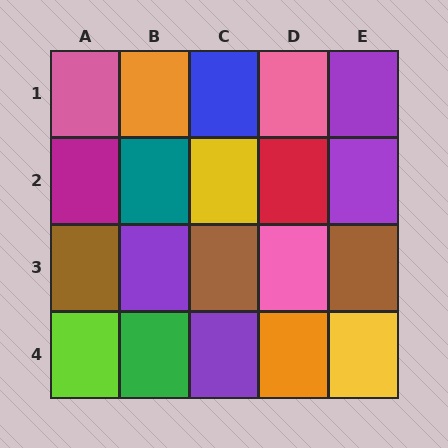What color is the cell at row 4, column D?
Orange.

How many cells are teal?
1 cell is teal.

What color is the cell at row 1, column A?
Pink.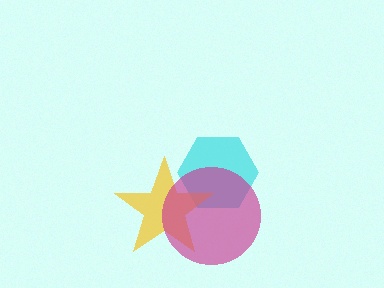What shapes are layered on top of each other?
The layered shapes are: a cyan hexagon, a yellow star, a magenta circle.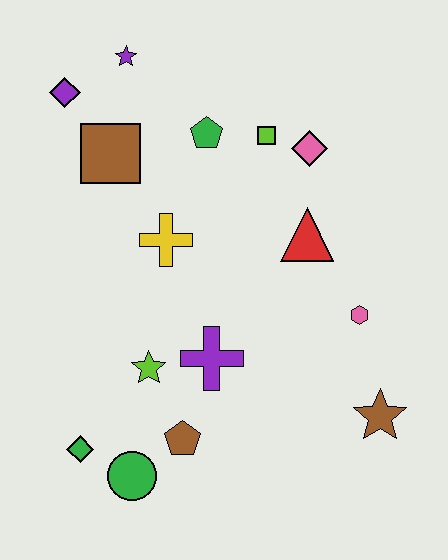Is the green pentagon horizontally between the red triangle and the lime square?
No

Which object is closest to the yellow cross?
The brown square is closest to the yellow cross.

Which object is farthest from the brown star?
The purple diamond is farthest from the brown star.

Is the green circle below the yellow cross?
Yes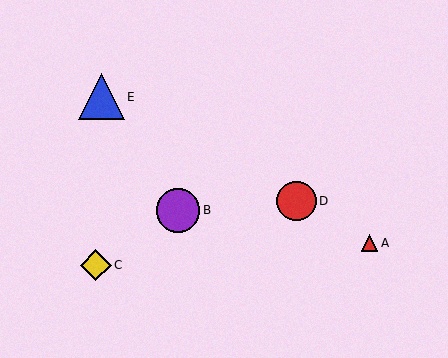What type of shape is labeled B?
Shape B is a purple circle.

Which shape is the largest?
The blue triangle (labeled E) is the largest.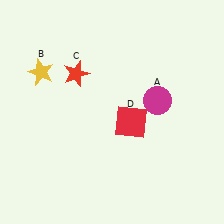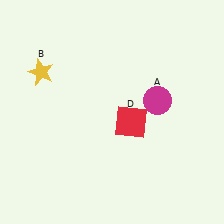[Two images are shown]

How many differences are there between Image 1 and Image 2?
There is 1 difference between the two images.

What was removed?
The red star (C) was removed in Image 2.